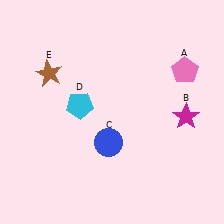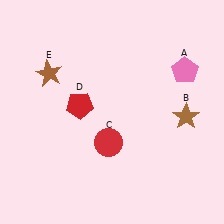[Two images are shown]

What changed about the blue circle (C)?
In Image 1, C is blue. In Image 2, it changed to red.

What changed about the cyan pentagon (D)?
In Image 1, D is cyan. In Image 2, it changed to red.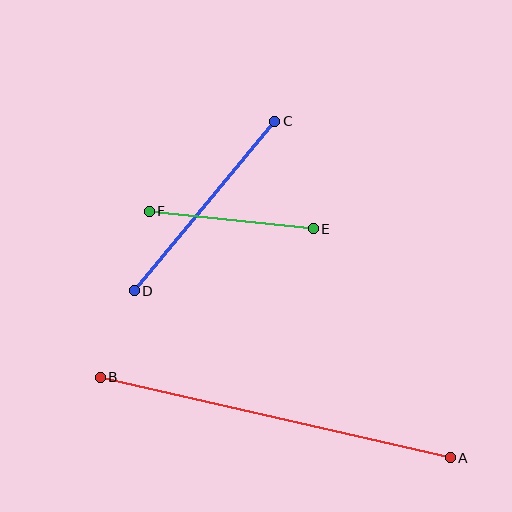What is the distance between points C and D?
The distance is approximately 220 pixels.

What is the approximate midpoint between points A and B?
The midpoint is at approximately (275, 417) pixels.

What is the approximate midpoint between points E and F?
The midpoint is at approximately (231, 220) pixels.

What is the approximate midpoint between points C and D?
The midpoint is at approximately (205, 206) pixels.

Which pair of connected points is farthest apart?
Points A and B are farthest apart.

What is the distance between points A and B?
The distance is approximately 359 pixels.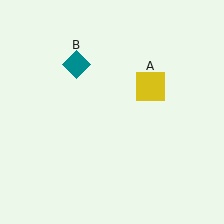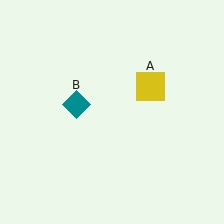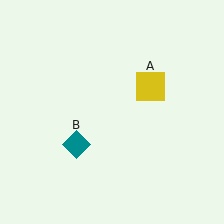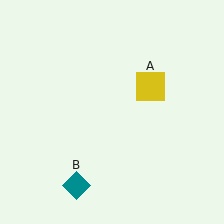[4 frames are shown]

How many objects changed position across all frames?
1 object changed position: teal diamond (object B).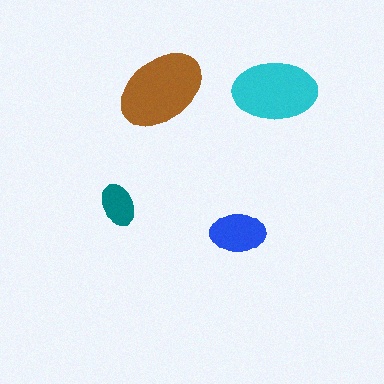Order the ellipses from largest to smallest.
the brown one, the cyan one, the blue one, the teal one.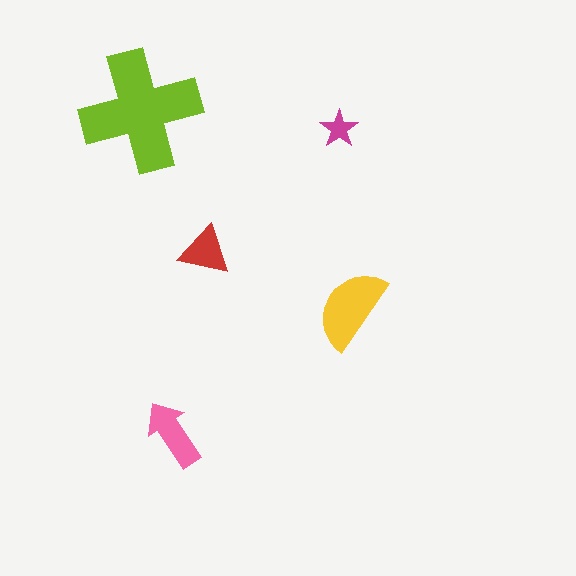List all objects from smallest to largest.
The magenta star, the red triangle, the pink arrow, the yellow semicircle, the lime cross.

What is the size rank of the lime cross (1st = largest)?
1st.